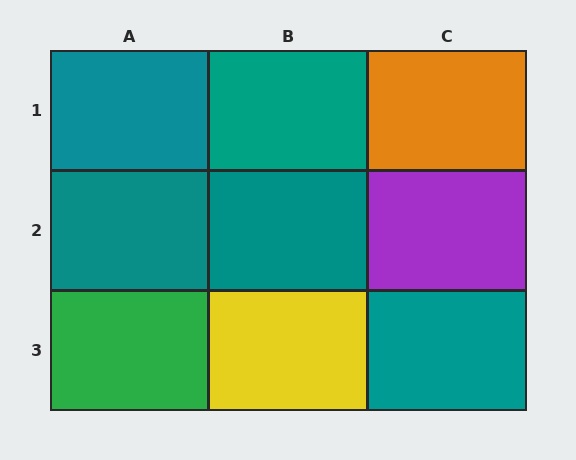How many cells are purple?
1 cell is purple.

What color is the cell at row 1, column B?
Teal.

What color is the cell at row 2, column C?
Purple.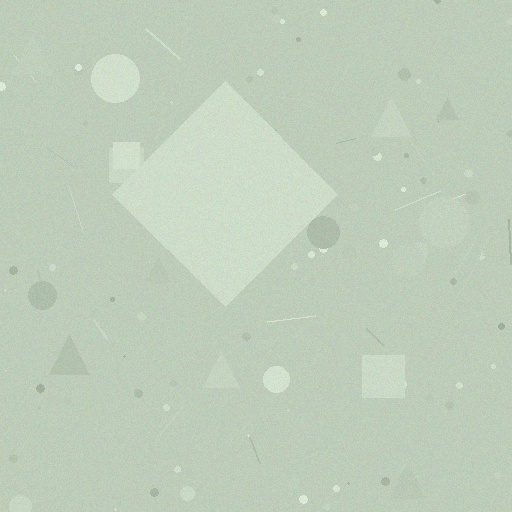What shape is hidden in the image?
A diamond is hidden in the image.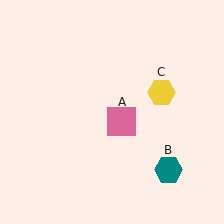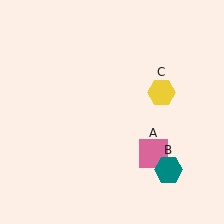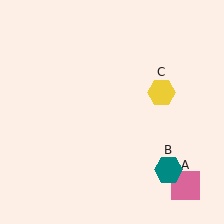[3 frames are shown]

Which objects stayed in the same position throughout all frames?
Teal hexagon (object B) and yellow hexagon (object C) remained stationary.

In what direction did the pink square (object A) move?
The pink square (object A) moved down and to the right.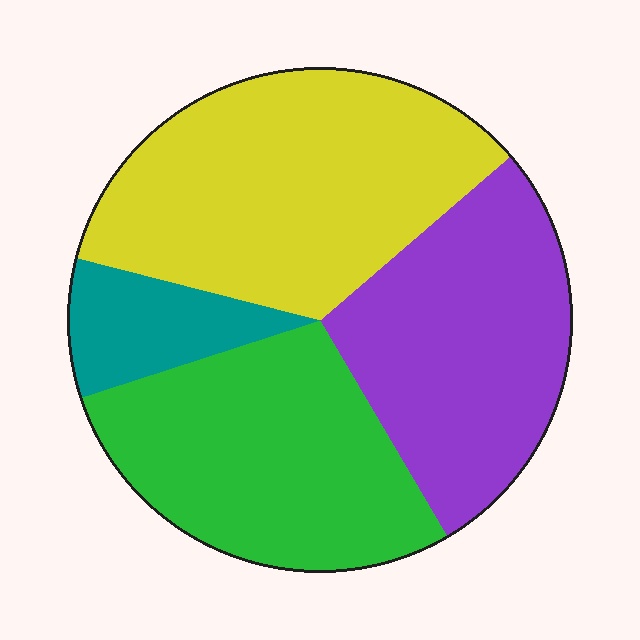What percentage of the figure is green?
Green covers about 30% of the figure.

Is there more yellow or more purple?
Yellow.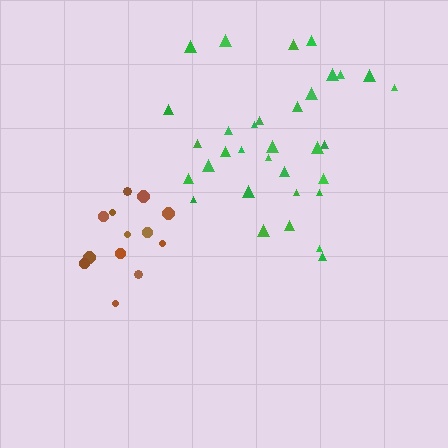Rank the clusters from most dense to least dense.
brown, green.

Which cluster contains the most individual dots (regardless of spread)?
Green (33).